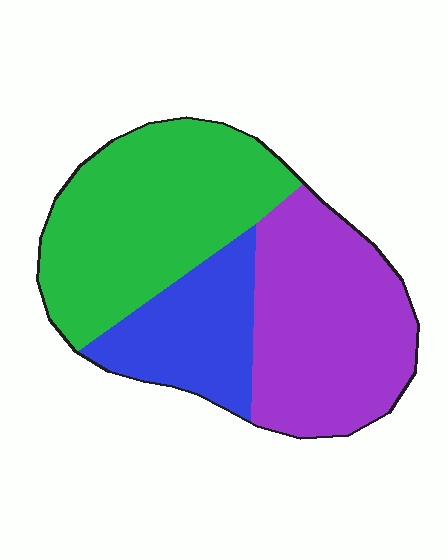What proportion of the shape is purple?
Purple covers around 40% of the shape.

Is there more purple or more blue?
Purple.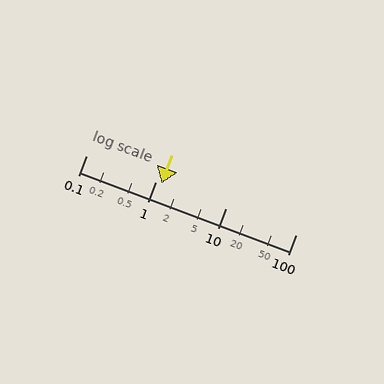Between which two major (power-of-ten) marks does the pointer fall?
The pointer is between 1 and 10.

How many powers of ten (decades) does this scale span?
The scale spans 3 decades, from 0.1 to 100.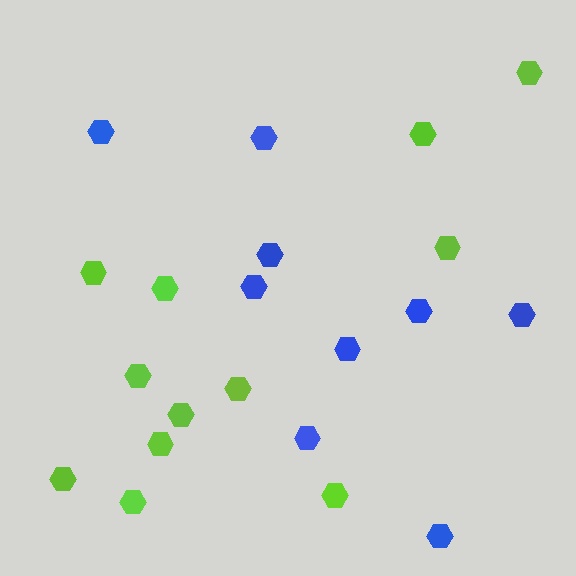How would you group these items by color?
There are 2 groups: one group of blue hexagons (9) and one group of lime hexagons (12).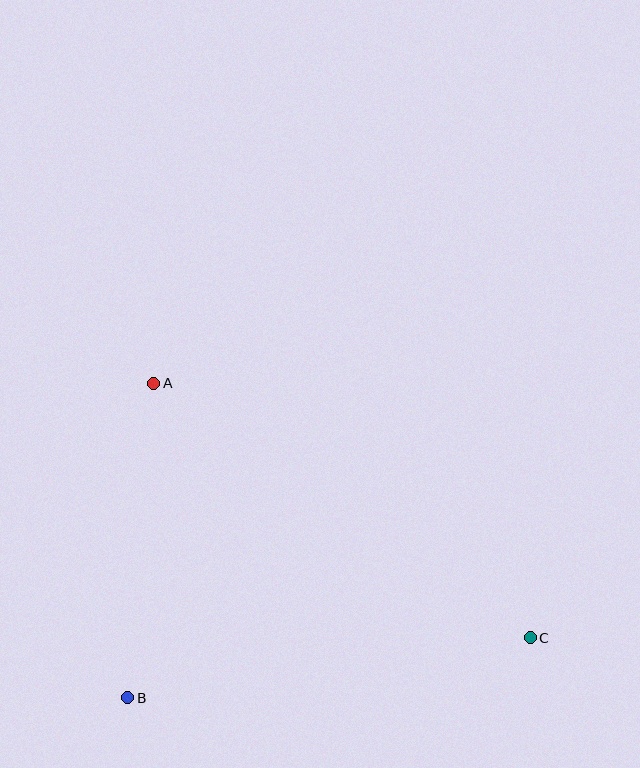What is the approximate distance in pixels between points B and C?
The distance between B and C is approximately 407 pixels.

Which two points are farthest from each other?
Points A and C are farthest from each other.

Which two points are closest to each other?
Points A and B are closest to each other.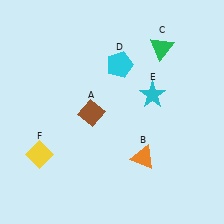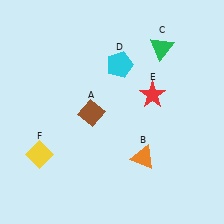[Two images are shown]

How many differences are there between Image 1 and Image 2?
There is 1 difference between the two images.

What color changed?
The star (E) changed from cyan in Image 1 to red in Image 2.